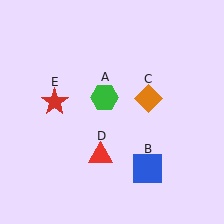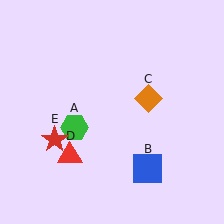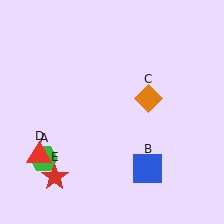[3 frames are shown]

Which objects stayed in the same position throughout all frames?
Blue square (object B) and orange diamond (object C) remained stationary.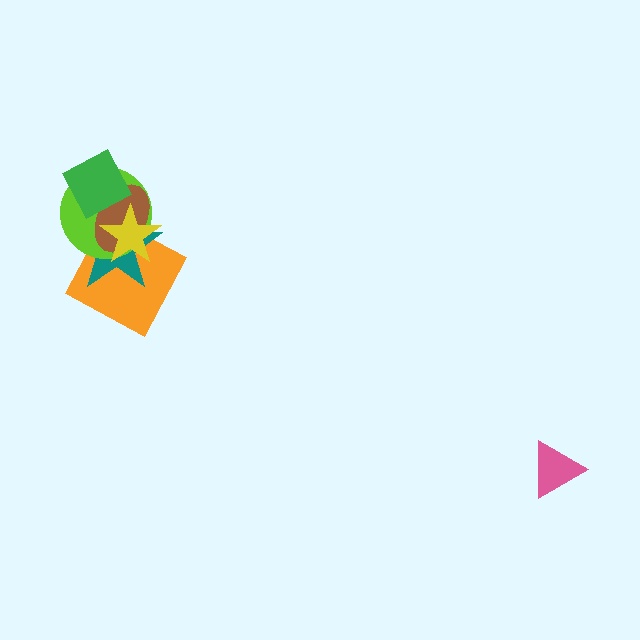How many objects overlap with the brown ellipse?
5 objects overlap with the brown ellipse.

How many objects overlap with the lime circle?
5 objects overlap with the lime circle.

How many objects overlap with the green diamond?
4 objects overlap with the green diamond.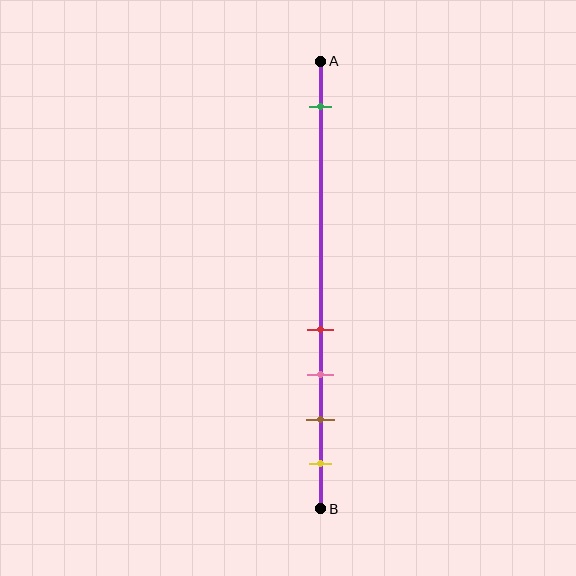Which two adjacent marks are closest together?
The red and pink marks are the closest adjacent pair.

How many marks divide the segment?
There are 5 marks dividing the segment.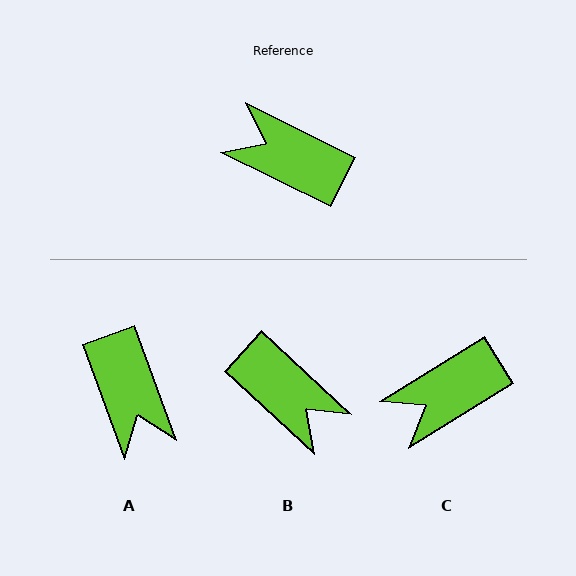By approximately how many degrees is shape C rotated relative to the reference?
Approximately 58 degrees counter-clockwise.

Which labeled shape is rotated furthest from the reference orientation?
B, about 164 degrees away.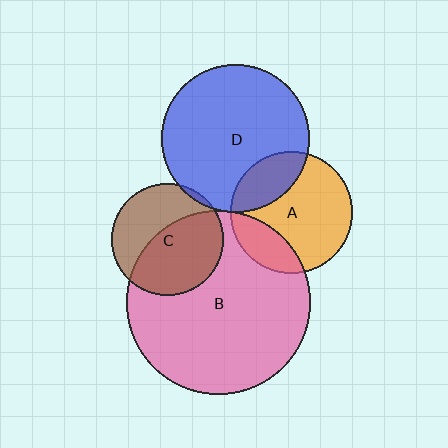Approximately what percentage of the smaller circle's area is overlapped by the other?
Approximately 5%.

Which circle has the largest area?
Circle B (pink).